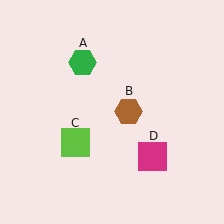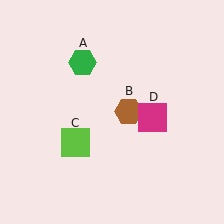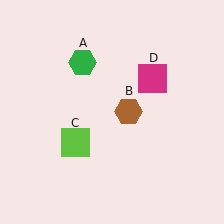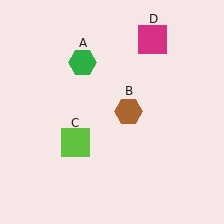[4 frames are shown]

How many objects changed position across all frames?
1 object changed position: magenta square (object D).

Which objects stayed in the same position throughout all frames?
Green hexagon (object A) and brown hexagon (object B) and lime square (object C) remained stationary.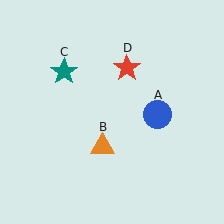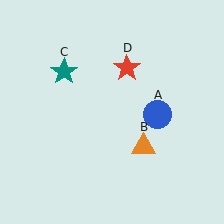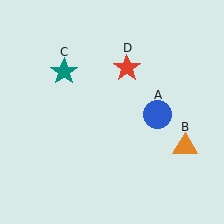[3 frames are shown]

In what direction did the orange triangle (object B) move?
The orange triangle (object B) moved right.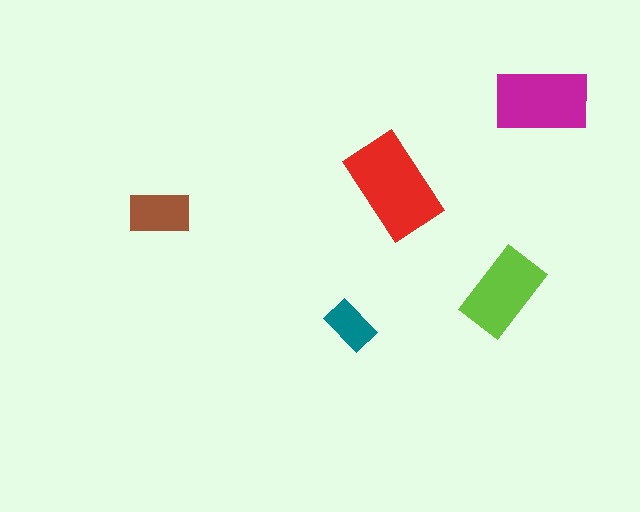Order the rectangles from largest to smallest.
the red one, the magenta one, the lime one, the brown one, the teal one.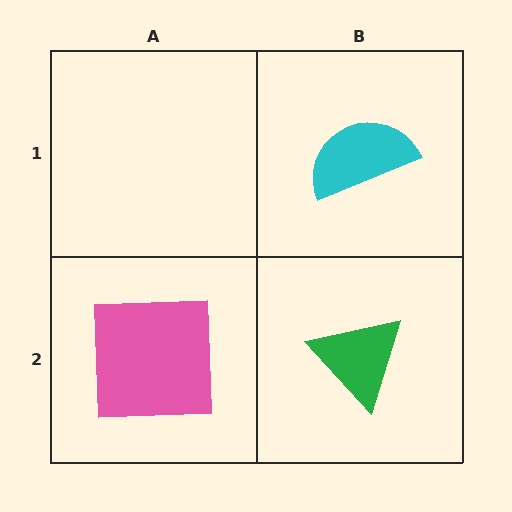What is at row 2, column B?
A green triangle.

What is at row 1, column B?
A cyan semicircle.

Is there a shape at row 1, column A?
No, that cell is empty.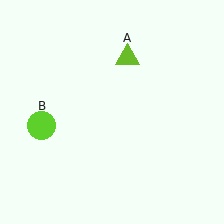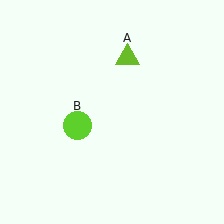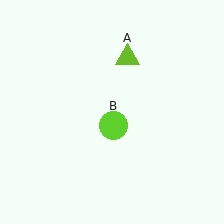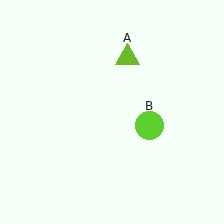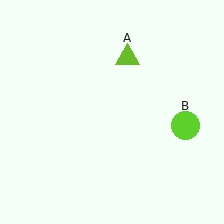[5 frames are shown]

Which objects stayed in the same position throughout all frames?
Lime triangle (object A) remained stationary.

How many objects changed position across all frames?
1 object changed position: lime circle (object B).